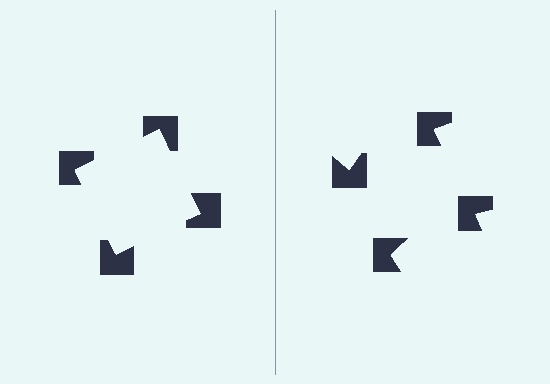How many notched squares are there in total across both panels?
8 — 4 on each side.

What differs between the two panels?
The notched squares are positioned identically on both sides; only the wedge orientations differ. On the left they align to a square; on the right they are misaligned.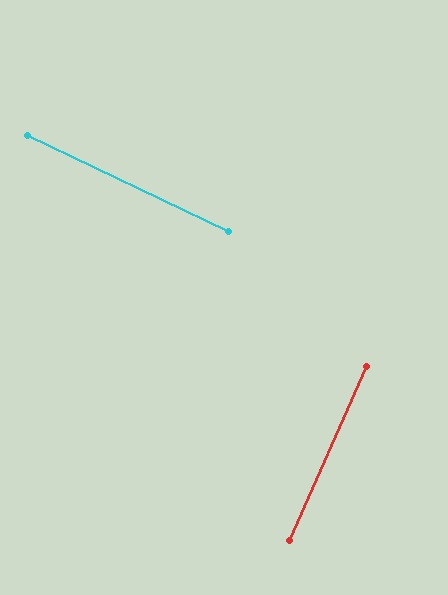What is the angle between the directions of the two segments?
Approximately 88 degrees.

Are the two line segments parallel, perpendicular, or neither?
Perpendicular — they meet at approximately 88°.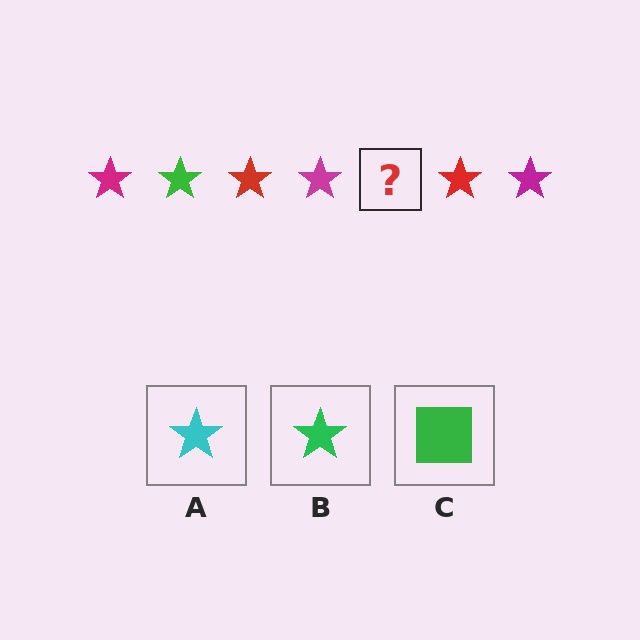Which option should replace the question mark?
Option B.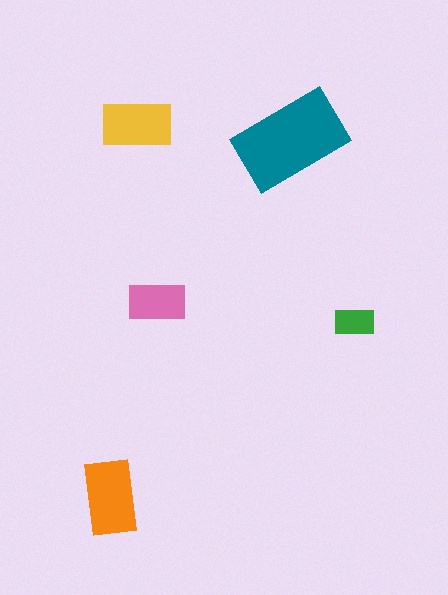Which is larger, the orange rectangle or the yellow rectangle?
The orange one.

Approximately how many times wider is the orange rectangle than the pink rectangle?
About 1.5 times wider.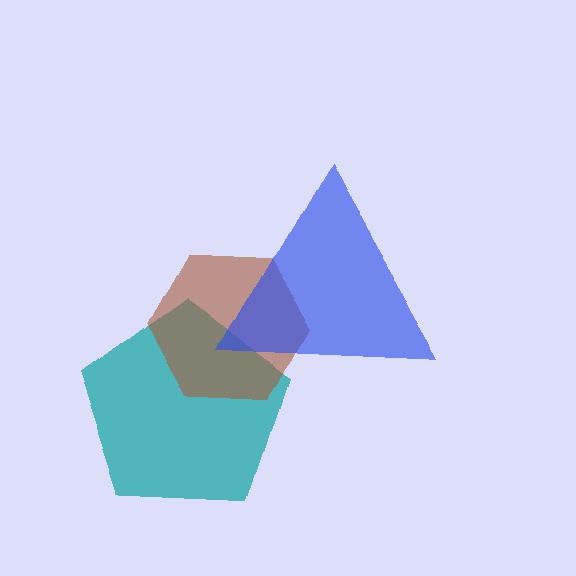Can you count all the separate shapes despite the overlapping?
Yes, there are 3 separate shapes.